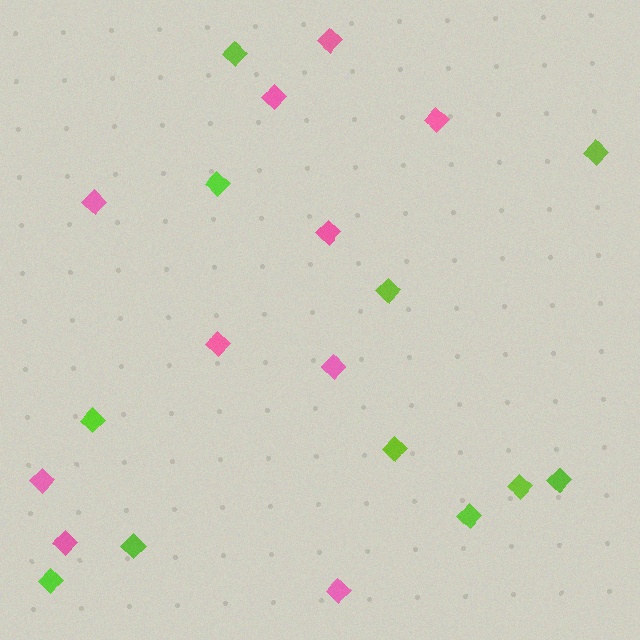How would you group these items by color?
There are 2 groups: one group of pink diamonds (10) and one group of lime diamonds (11).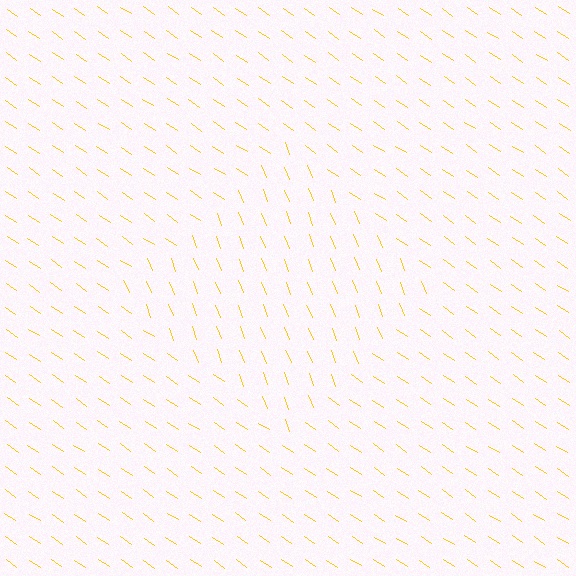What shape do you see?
I see a diamond.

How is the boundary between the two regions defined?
The boundary is defined purely by a change in line orientation (approximately 35 degrees difference). All lines are the same color and thickness.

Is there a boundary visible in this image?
Yes, there is a texture boundary formed by a change in line orientation.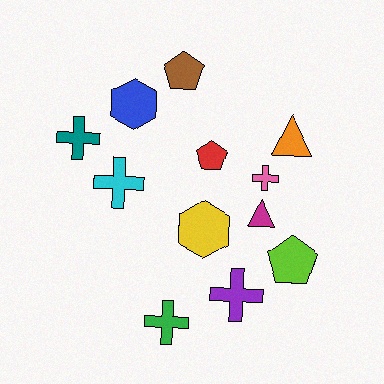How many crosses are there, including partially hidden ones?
There are 5 crosses.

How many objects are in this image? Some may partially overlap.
There are 12 objects.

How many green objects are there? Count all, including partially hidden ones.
There is 1 green object.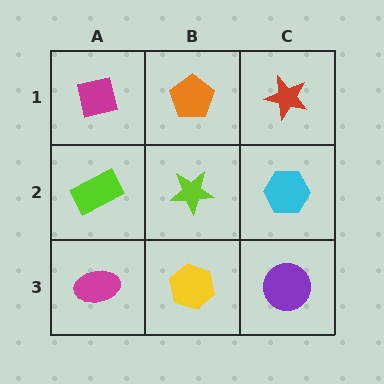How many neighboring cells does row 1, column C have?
2.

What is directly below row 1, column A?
A lime rectangle.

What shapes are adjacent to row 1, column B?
A lime star (row 2, column B), a magenta square (row 1, column A), a red star (row 1, column C).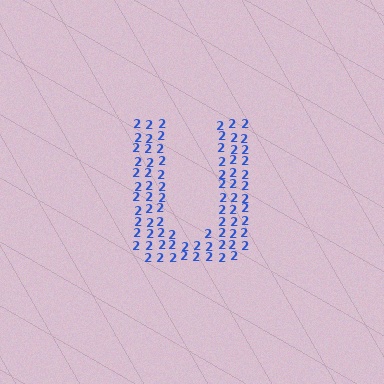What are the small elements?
The small elements are digit 2's.